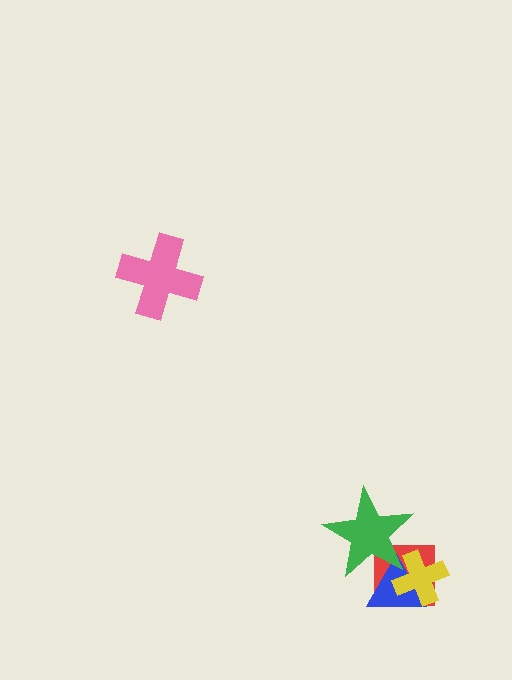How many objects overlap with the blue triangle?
3 objects overlap with the blue triangle.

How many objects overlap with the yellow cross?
3 objects overlap with the yellow cross.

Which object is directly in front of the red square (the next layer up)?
The blue triangle is directly in front of the red square.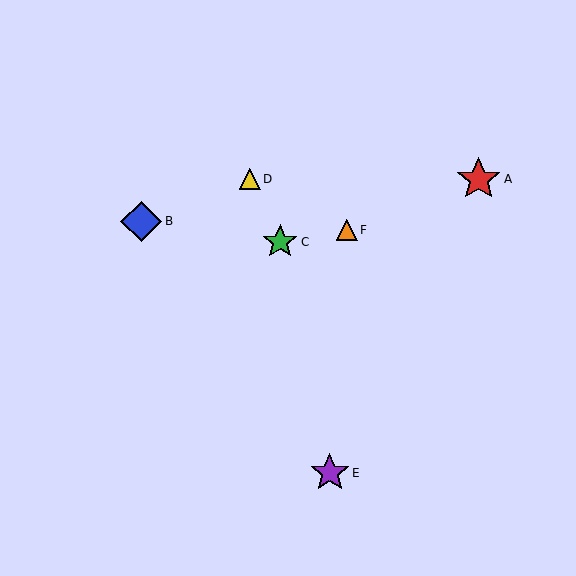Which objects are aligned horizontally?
Objects A, D are aligned horizontally.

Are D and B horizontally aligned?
No, D is at y≈179 and B is at y≈222.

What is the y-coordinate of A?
Object A is at y≈179.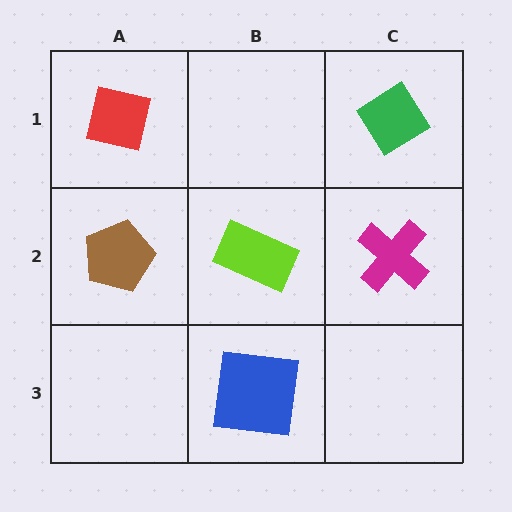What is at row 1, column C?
A green diamond.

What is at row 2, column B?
A lime rectangle.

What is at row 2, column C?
A magenta cross.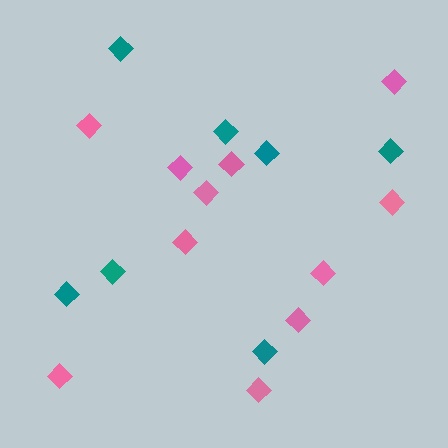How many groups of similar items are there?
There are 2 groups: one group of teal diamonds (7) and one group of pink diamonds (11).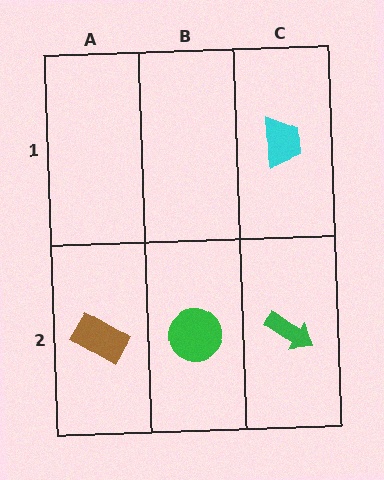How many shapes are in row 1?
1 shape.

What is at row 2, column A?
A brown rectangle.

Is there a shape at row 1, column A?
No, that cell is empty.